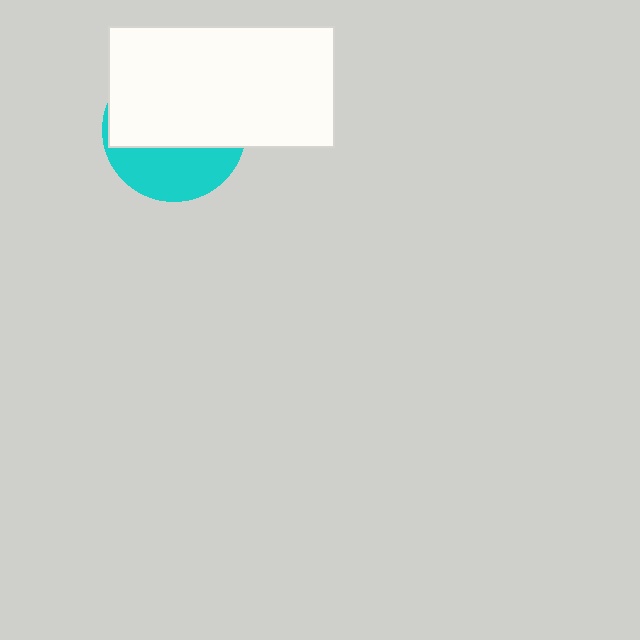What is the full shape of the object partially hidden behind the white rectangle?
The partially hidden object is a cyan circle.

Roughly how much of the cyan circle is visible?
A small part of it is visible (roughly 36%).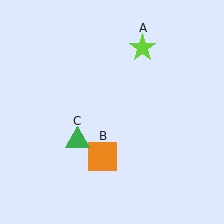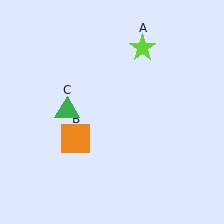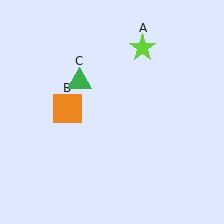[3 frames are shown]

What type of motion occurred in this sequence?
The orange square (object B), green triangle (object C) rotated clockwise around the center of the scene.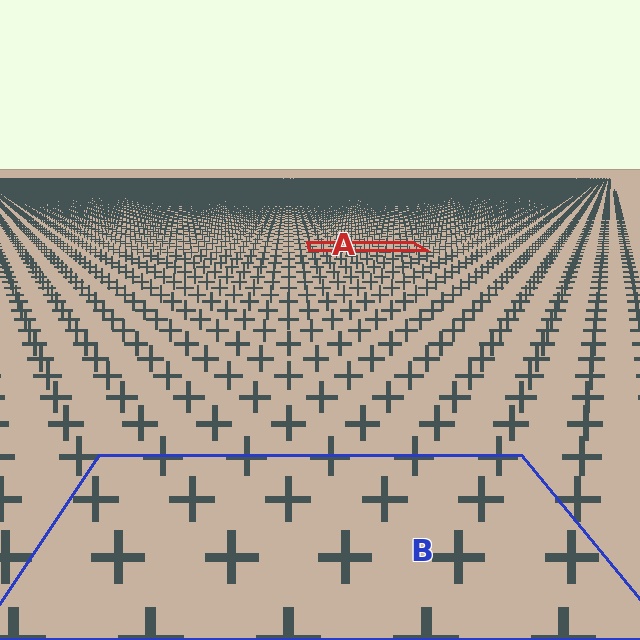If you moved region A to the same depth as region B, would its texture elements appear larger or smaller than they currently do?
They would appear larger. At a closer depth, the same texture elements are projected at a bigger on-screen size.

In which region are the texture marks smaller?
The texture marks are smaller in region A, because it is farther away.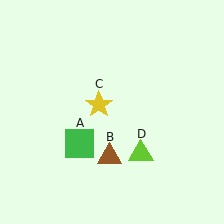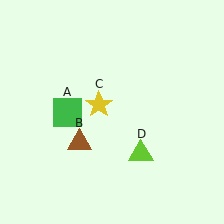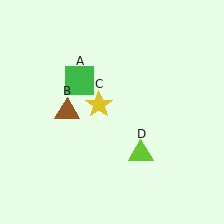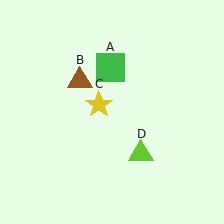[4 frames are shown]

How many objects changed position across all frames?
2 objects changed position: green square (object A), brown triangle (object B).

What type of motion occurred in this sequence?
The green square (object A), brown triangle (object B) rotated clockwise around the center of the scene.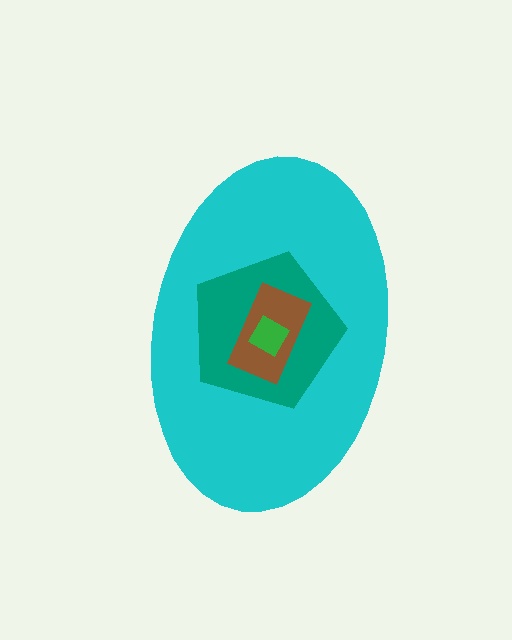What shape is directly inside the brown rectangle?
The green diamond.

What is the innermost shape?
The green diamond.